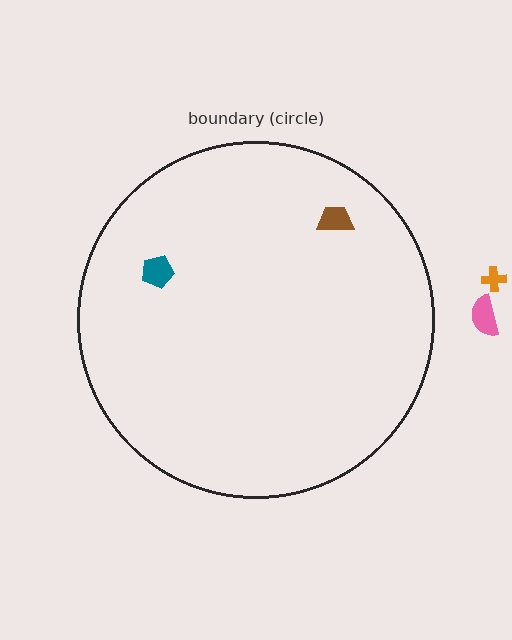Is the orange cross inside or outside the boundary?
Outside.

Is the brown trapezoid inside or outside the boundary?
Inside.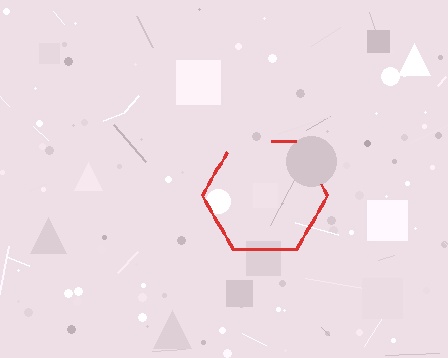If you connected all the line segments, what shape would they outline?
They would outline a hexagon.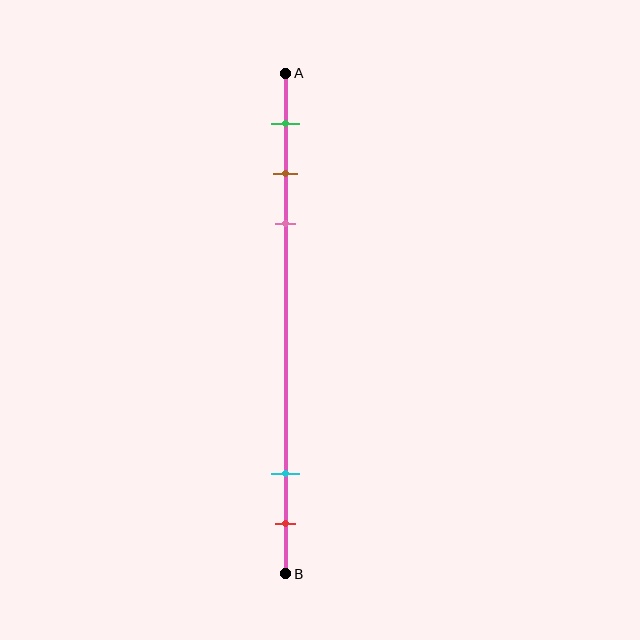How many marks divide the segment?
There are 5 marks dividing the segment.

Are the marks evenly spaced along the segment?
No, the marks are not evenly spaced.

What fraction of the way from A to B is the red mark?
The red mark is approximately 90% (0.9) of the way from A to B.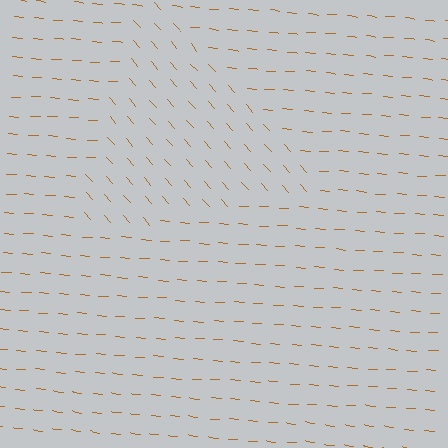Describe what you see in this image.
The image is filled with small brown line segments. A triangle region in the image has lines oriented differently from the surrounding lines, creating a visible texture boundary.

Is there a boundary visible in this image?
Yes, there is a texture boundary formed by a change in line orientation.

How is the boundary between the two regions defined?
The boundary is defined purely by a change in line orientation (approximately 45 degrees difference). All lines are the same color and thickness.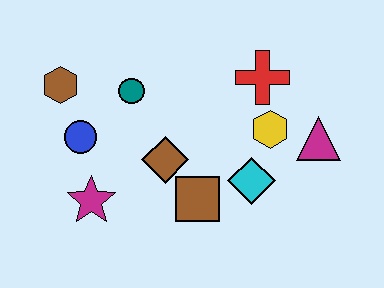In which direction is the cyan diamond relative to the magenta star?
The cyan diamond is to the right of the magenta star.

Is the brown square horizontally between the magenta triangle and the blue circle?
Yes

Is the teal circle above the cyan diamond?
Yes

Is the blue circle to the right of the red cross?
No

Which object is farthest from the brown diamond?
The magenta triangle is farthest from the brown diamond.